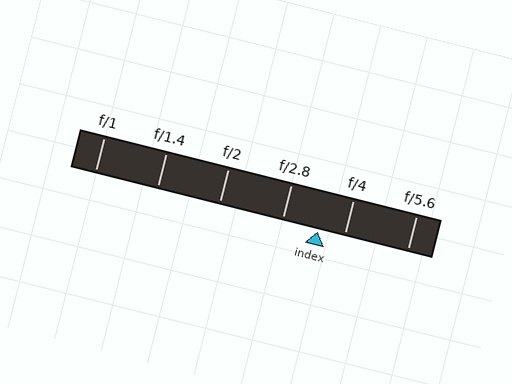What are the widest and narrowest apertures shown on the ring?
The widest aperture shown is f/1 and the narrowest is f/5.6.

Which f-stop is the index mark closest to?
The index mark is closest to f/4.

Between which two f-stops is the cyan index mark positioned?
The index mark is between f/2.8 and f/4.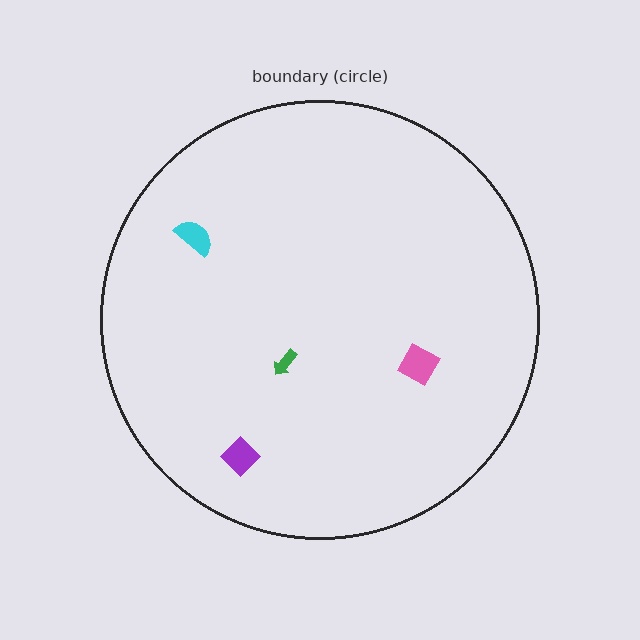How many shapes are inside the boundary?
4 inside, 0 outside.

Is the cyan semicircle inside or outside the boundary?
Inside.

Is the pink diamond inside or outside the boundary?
Inside.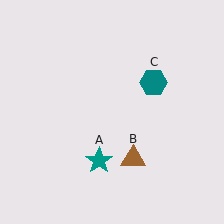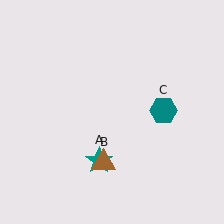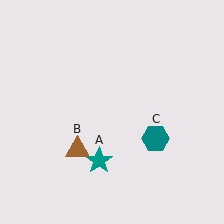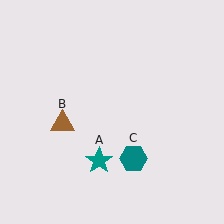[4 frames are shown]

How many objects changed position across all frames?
2 objects changed position: brown triangle (object B), teal hexagon (object C).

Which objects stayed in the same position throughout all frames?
Teal star (object A) remained stationary.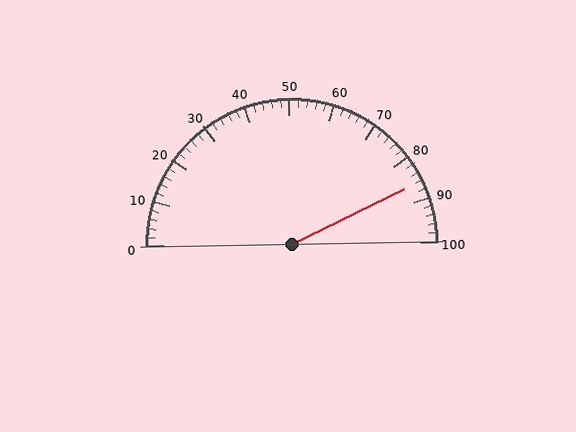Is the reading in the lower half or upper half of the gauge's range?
The reading is in the upper half of the range (0 to 100).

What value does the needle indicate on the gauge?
The needle indicates approximately 86.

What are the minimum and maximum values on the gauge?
The gauge ranges from 0 to 100.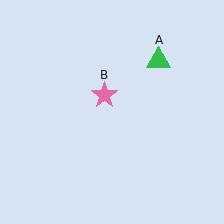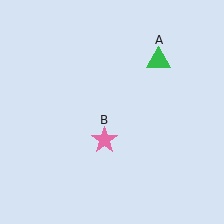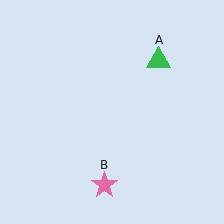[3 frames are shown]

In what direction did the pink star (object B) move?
The pink star (object B) moved down.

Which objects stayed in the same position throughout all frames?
Green triangle (object A) remained stationary.